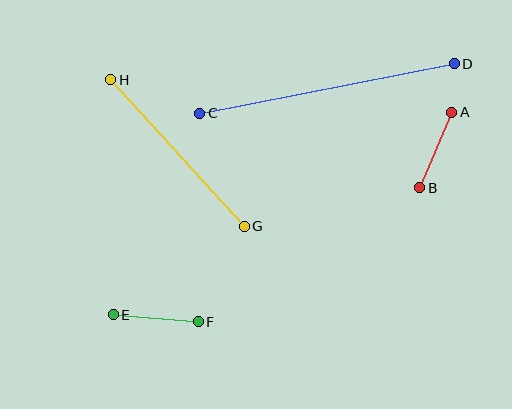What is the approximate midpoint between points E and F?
The midpoint is at approximately (156, 318) pixels.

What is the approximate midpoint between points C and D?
The midpoint is at approximately (327, 88) pixels.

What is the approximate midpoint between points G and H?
The midpoint is at approximately (177, 153) pixels.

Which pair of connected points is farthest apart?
Points C and D are farthest apart.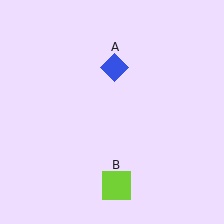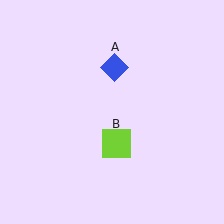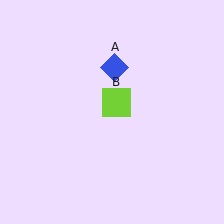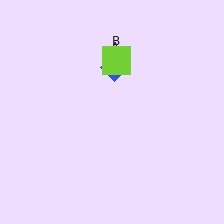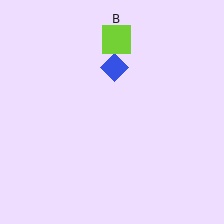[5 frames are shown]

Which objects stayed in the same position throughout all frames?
Blue diamond (object A) remained stationary.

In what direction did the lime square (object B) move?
The lime square (object B) moved up.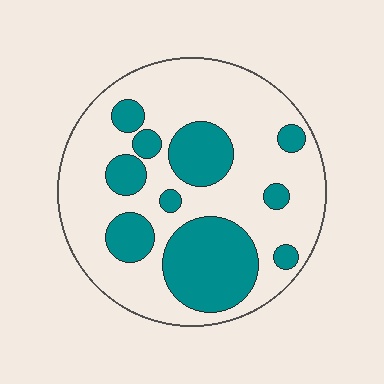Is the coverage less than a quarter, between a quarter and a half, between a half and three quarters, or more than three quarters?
Between a quarter and a half.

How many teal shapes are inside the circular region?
10.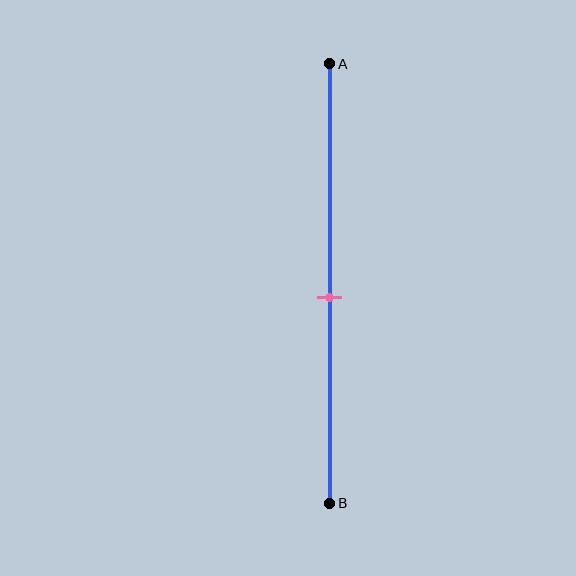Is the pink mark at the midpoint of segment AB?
No, the mark is at about 55% from A, not at the 50% midpoint.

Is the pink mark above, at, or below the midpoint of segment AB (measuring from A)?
The pink mark is below the midpoint of segment AB.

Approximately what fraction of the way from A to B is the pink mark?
The pink mark is approximately 55% of the way from A to B.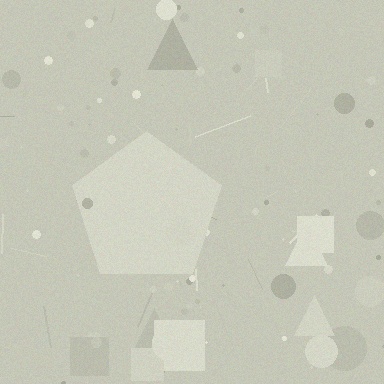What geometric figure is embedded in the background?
A pentagon is embedded in the background.